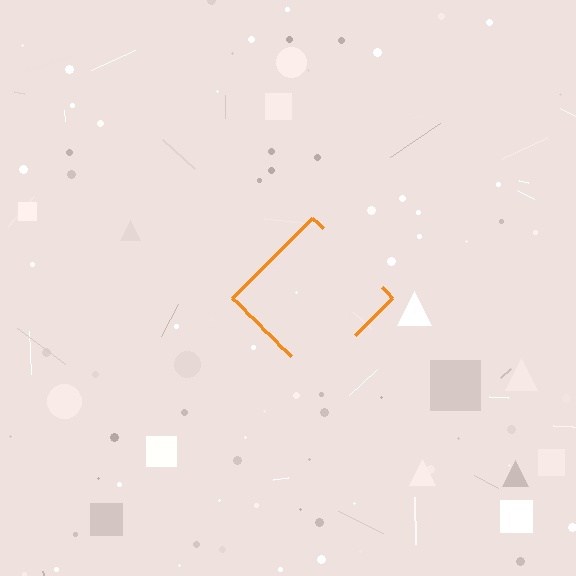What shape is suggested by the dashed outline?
The dashed outline suggests a diamond.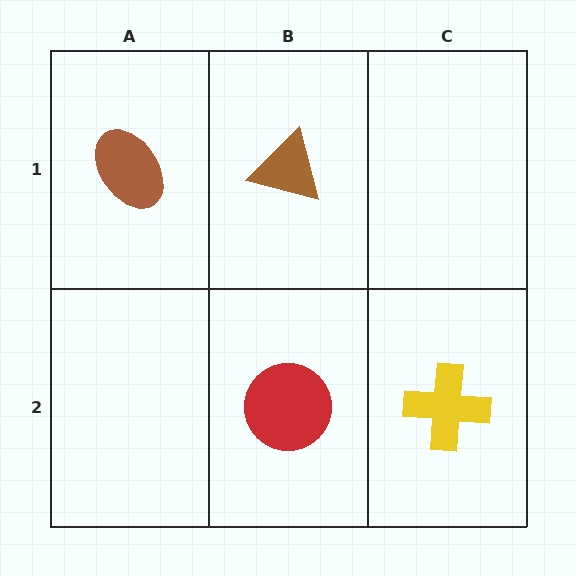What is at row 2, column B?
A red circle.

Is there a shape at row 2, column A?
No, that cell is empty.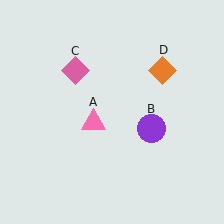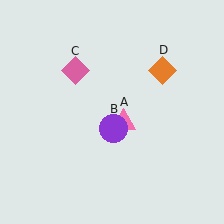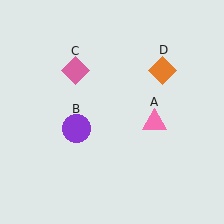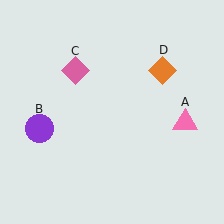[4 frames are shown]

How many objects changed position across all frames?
2 objects changed position: pink triangle (object A), purple circle (object B).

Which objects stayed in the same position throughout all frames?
Pink diamond (object C) and orange diamond (object D) remained stationary.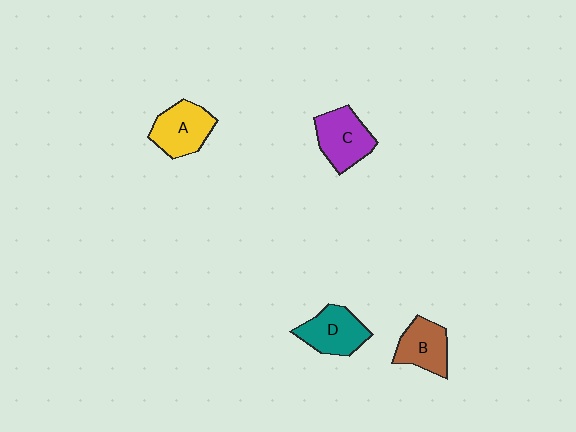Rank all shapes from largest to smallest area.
From largest to smallest: C (purple), A (yellow), D (teal), B (brown).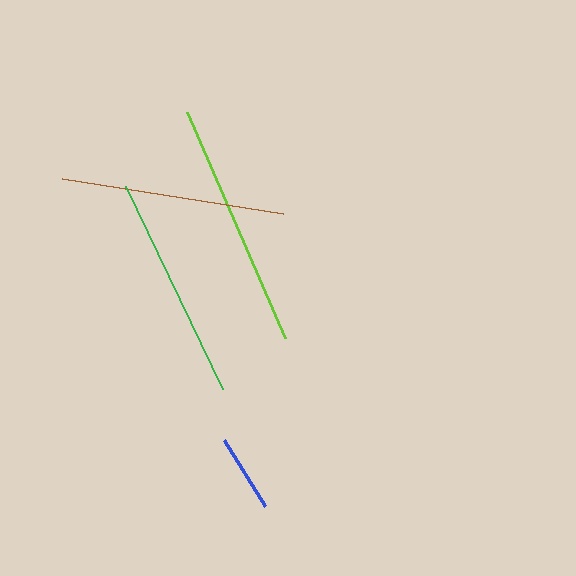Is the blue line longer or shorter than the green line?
The green line is longer than the blue line.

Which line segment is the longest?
The lime line is the longest at approximately 247 pixels.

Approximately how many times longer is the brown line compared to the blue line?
The brown line is approximately 2.9 times the length of the blue line.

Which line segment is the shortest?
The blue line is the shortest at approximately 78 pixels.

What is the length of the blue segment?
The blue segment is approximately 78 pixels long.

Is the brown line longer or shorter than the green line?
The green line is longer than the brown line.